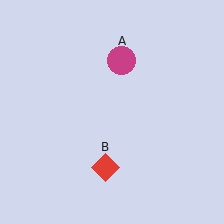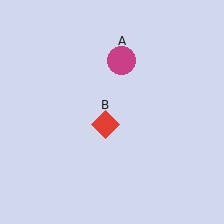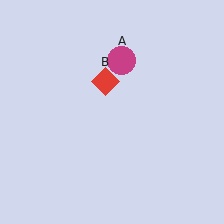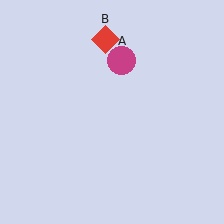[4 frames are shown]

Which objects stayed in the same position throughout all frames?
Magenta circle (object A) remained stationary.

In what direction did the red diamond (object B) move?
The red diamond (object B) moved up.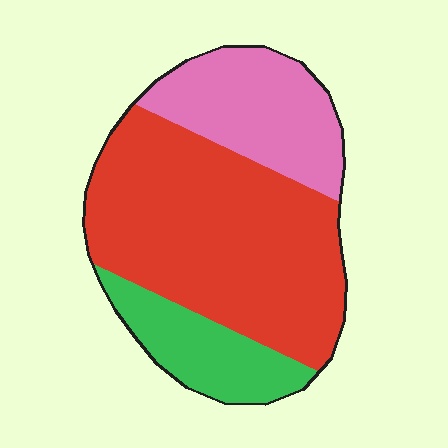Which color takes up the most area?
Red, at roughly 60%.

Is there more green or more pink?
Pink.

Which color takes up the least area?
Green, at roughly 15%.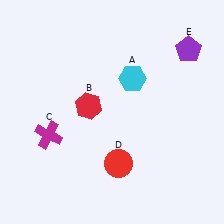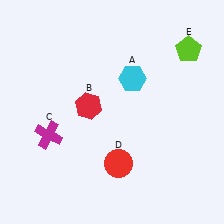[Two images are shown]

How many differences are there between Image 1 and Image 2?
There is 1 difference between the two images.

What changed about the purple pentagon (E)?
In Image 1, E is purple. In Image 2, it changed to lime.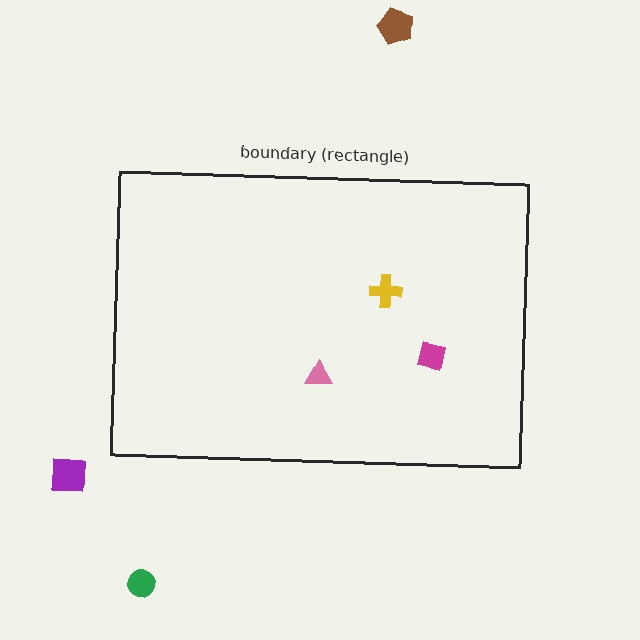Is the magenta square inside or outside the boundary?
Inside.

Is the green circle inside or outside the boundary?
Outside.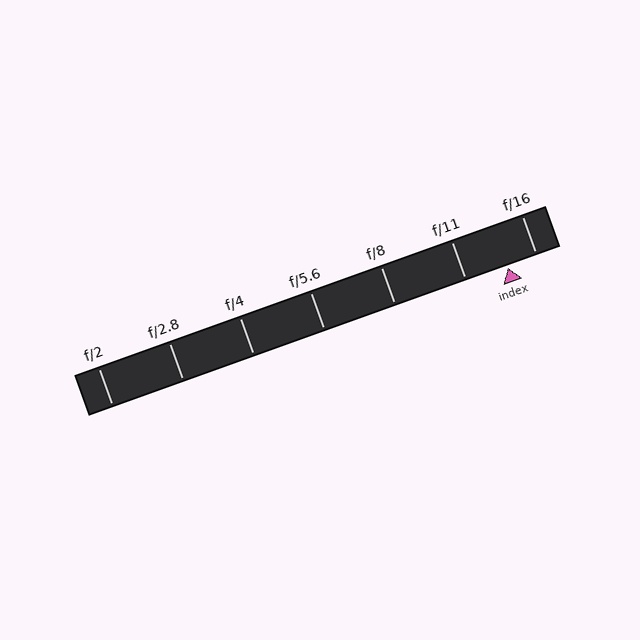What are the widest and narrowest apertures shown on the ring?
The widest aperture shown is f/2 and the narrowest is f/16.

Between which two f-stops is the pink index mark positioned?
The index mark is between f/11 and f/16.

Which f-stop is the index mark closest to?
The index mark is closest to f/16.